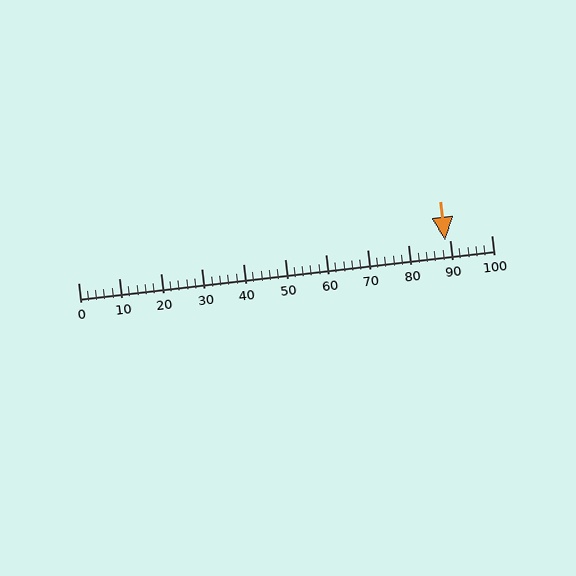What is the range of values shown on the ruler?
The ruler shows values from 0 to 100.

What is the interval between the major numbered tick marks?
The major tick marks are spaced 10 units apart.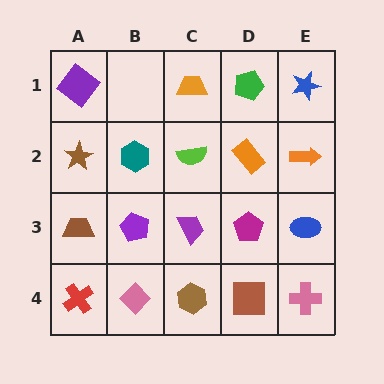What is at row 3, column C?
A purple trapezoid.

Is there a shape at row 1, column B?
No, that cell is empty.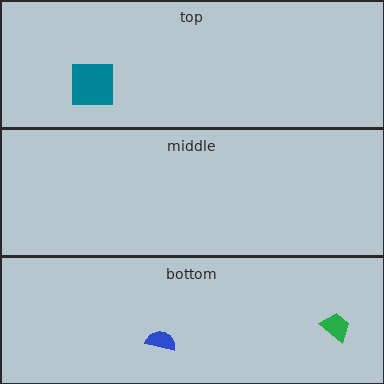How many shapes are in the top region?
1.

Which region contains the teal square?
The top region.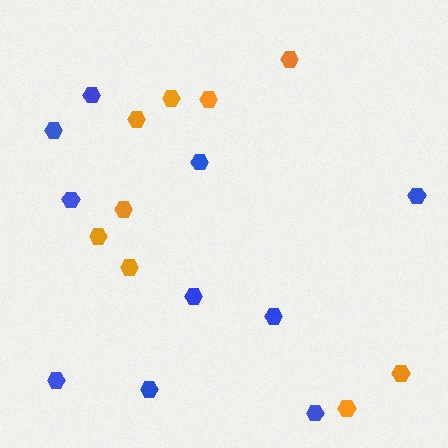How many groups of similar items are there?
There are 2 groups: one group of orange hexagons (9) and one group of blue hexagons (10).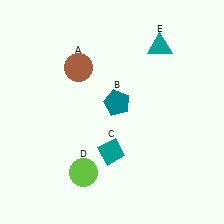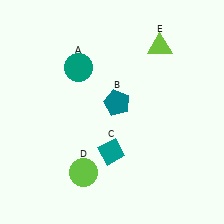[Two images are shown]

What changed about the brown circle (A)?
In Image 1, A is brown. In Image 2, it changed to teal.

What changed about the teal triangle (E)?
In Image 1, E is teal. In Image 2, it changed to lime.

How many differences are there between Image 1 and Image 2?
There are 2 differences between the two images.